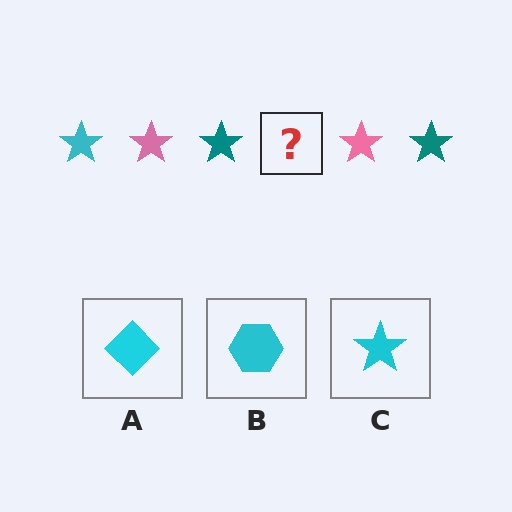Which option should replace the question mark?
Option C.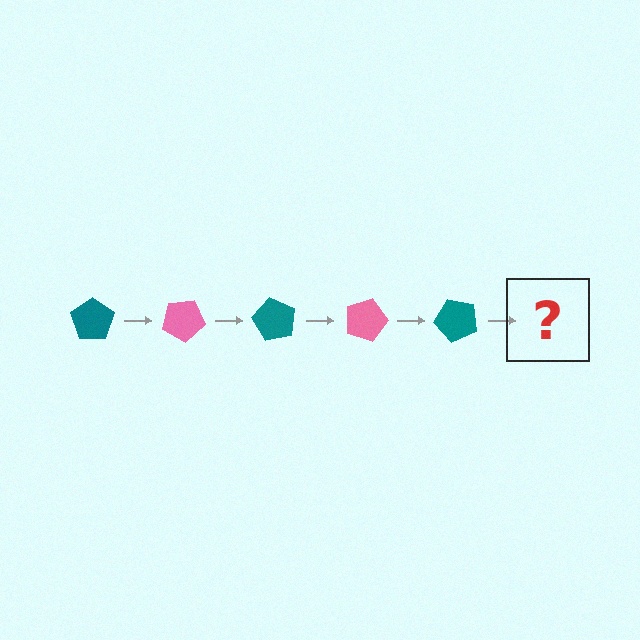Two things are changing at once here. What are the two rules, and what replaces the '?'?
The two rules are that it rotates 30 degrees each step and the color cycles through teal and pink. The '?' should be a pink pentagon, rotated 150 degrees from the start.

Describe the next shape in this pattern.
It should be a pink pentagon, rotated 150 degrees from the start.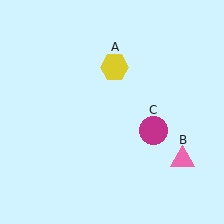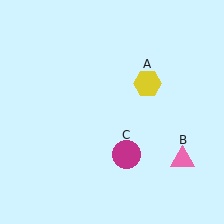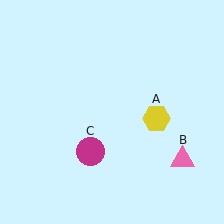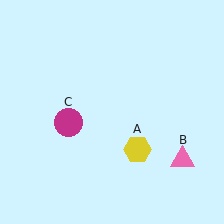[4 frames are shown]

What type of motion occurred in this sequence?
The yellow hexagon (object A), magenta circle (object C) rotated clockwise around the center of the scene.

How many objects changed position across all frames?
2 objects changed position: yellow hexagon (object A), magenta circle (object C).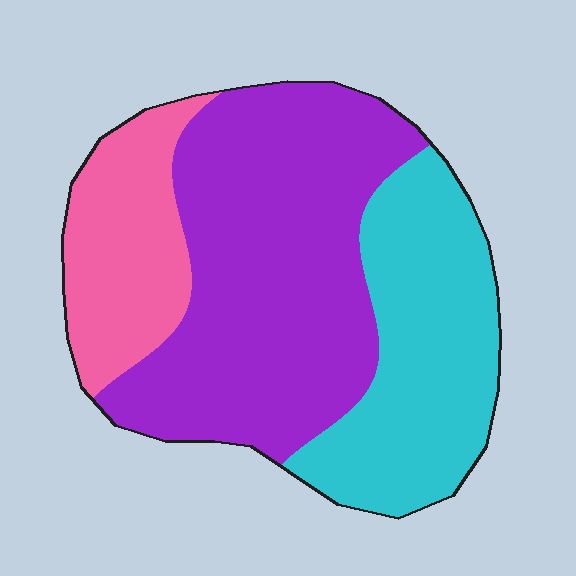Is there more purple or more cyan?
Purple.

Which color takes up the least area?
Pink, at roughly 20%.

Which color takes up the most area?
Purple, at roughly 50%.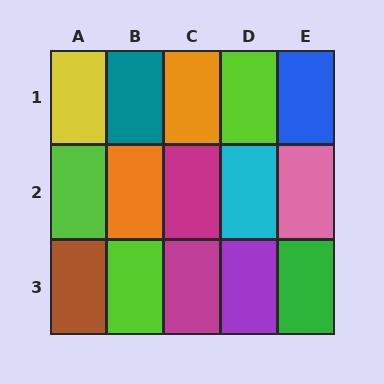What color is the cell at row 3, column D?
Purple.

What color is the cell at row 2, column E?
Pink.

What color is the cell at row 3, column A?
Brown.